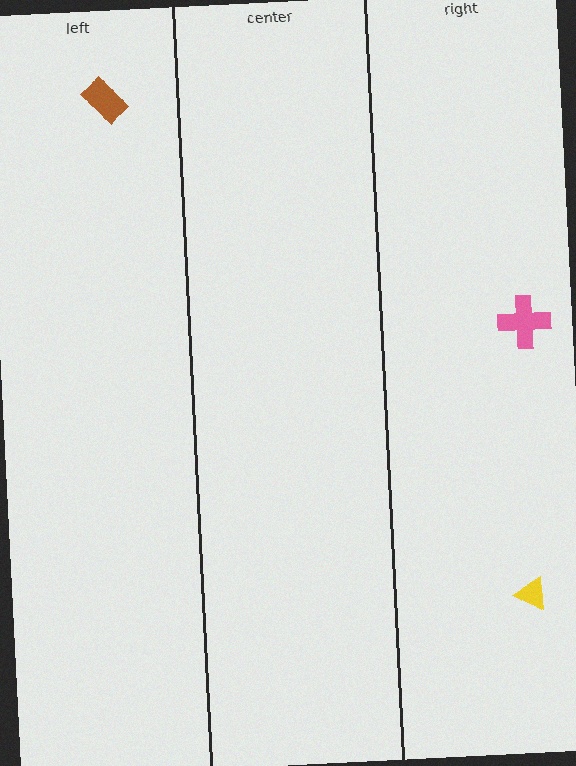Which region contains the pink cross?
The right region.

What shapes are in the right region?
The yellow triangle, the pink cross.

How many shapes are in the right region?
2.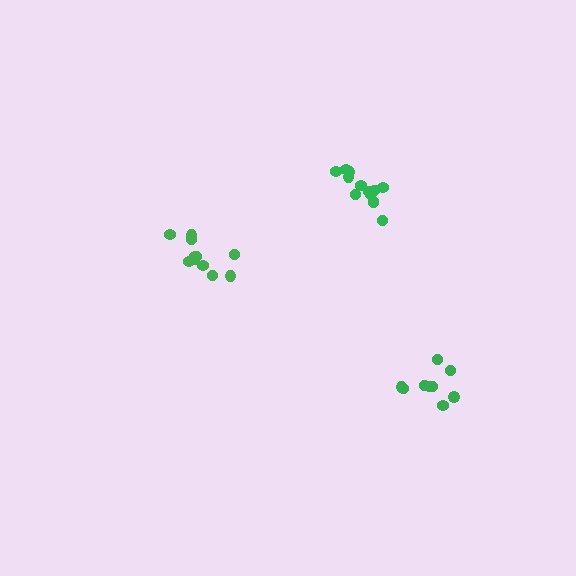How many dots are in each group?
Group 1: 13 dots, Group 2: 11 dots, Group 3: 9 dots (33 total).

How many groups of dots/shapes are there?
There are 3 groups.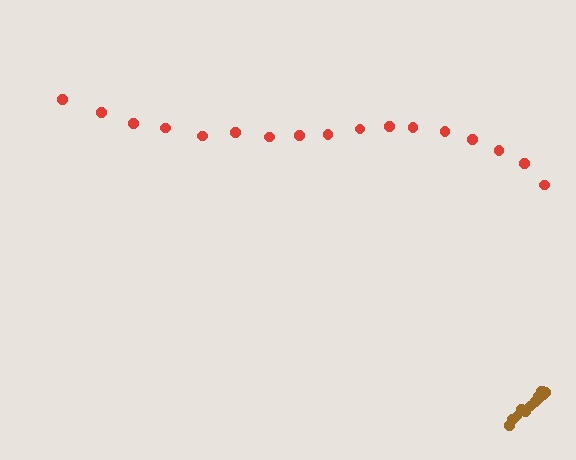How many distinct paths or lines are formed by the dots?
There are 2 distinct paths.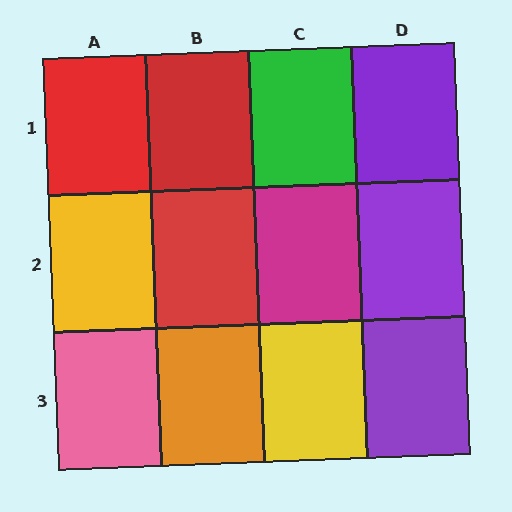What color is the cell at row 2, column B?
Red.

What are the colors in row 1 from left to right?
Red, red, green, purple.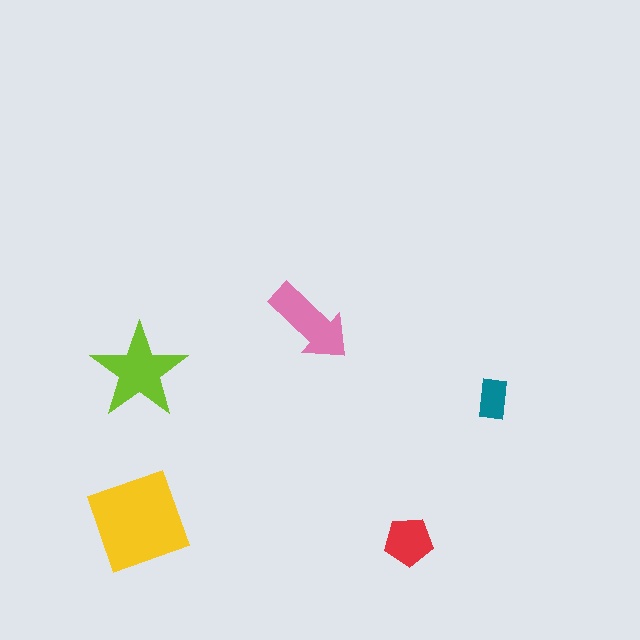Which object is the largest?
The yellow diamond.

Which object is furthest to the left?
The yellow diamond is leftmost.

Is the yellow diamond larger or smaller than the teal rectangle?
Larger.